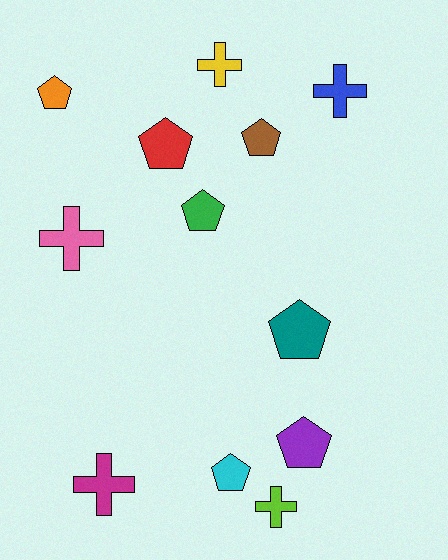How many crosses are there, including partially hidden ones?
There are 5 crosses.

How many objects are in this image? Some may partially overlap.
There are 12 objects.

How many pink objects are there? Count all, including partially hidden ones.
There is 1 pink object.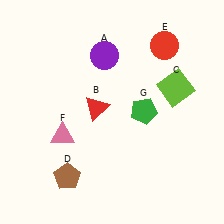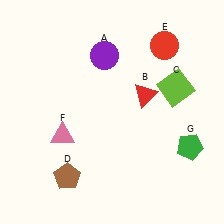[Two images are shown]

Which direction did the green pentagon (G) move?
The green pentagon (G) moved right.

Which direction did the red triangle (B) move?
The red triangle (B) moved right.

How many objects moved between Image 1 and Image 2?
2 objects moved between the two images.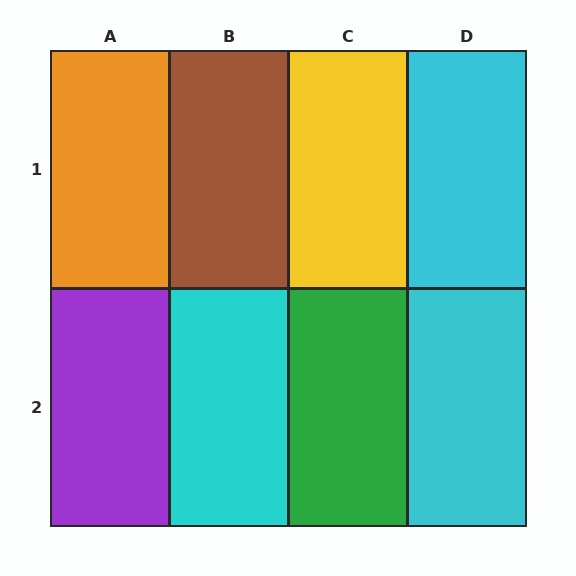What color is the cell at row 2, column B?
Cyan.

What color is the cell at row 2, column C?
Green.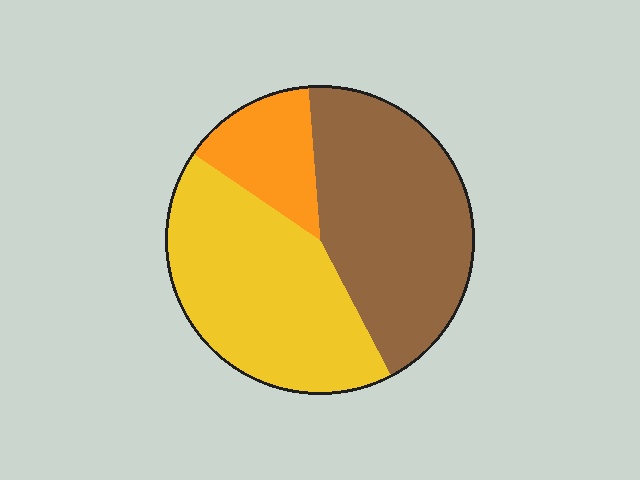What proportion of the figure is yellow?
Yellow covers about 40% of the figure.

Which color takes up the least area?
Orange, at roughly 15%.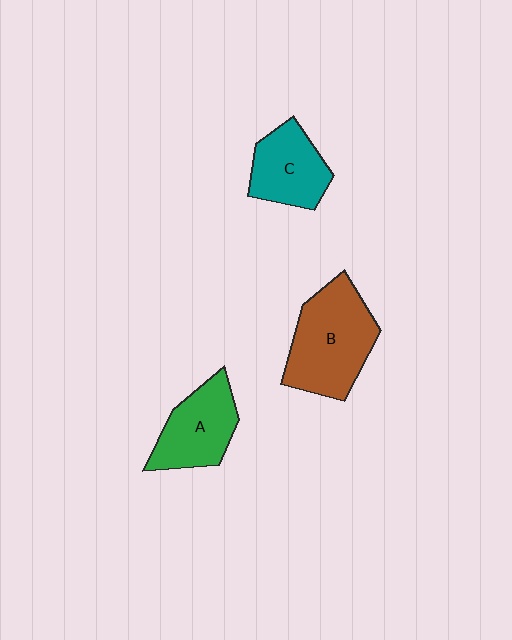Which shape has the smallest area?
Shape C (teal).